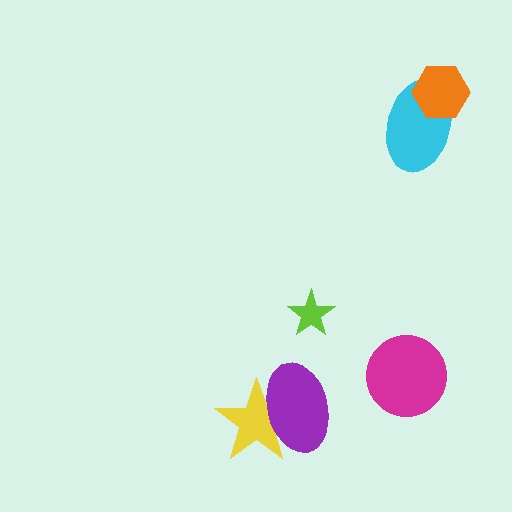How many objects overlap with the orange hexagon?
1 object overlaps with the orange hexagon.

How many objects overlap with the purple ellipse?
1 object overlaps with the purple ellipse.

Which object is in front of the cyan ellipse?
The orange hexagon is in front of the cyan ellipse.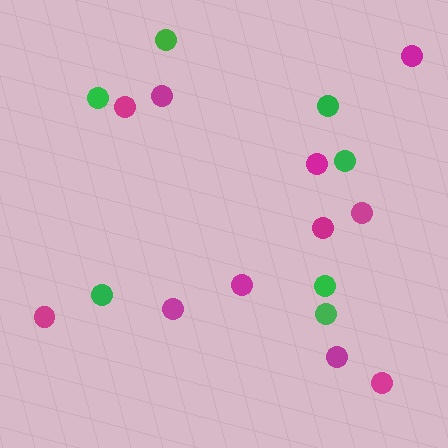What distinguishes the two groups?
There are 2 groups: one group of magenta circles (11) and one group of green circles (7).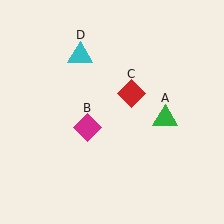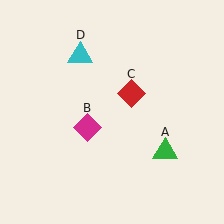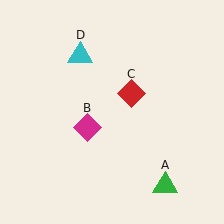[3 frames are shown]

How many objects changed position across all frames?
1 object changed position: green triangle (object A).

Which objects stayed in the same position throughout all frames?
Magenta diamond (object B) and red diamond (object C) and cyan triangle (object D) remained stationary.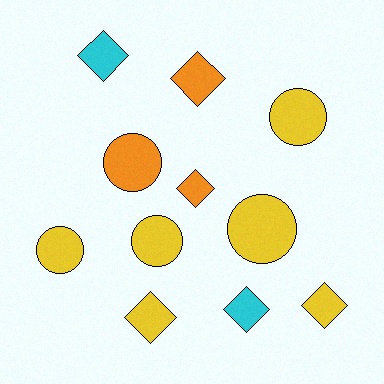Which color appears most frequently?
Yellow, with 6 objects.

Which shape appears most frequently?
Diamond, with 6 objects.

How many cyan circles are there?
There are no cyan circles.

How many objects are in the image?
There are 11 objects.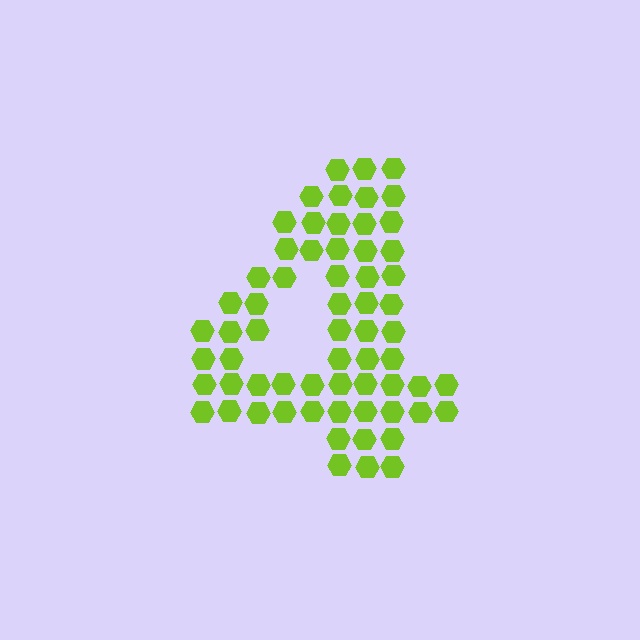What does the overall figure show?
The overall figure shows the digit 4.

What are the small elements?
The small elements are hexagons.